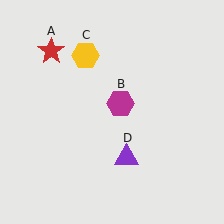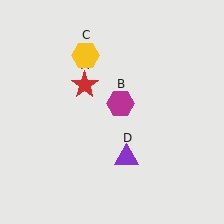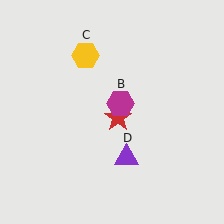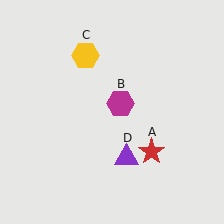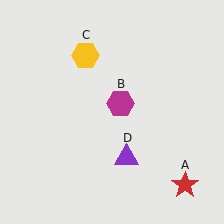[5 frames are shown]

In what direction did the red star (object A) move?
The red star (object A) moved down and to the right.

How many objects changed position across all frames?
1 object changed position: red star (object A).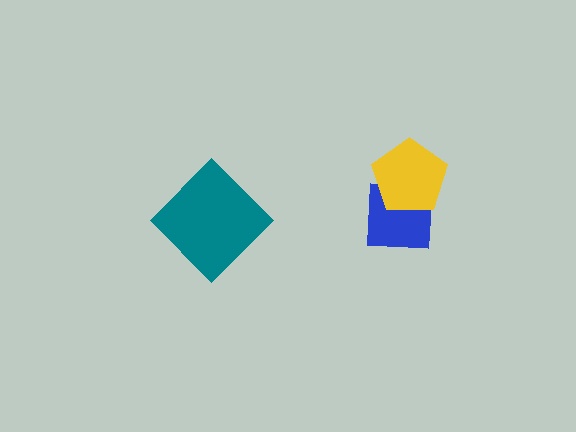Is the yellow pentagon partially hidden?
No, no other shape covers it.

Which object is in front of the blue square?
The yellow pentagon is in front of the blue square.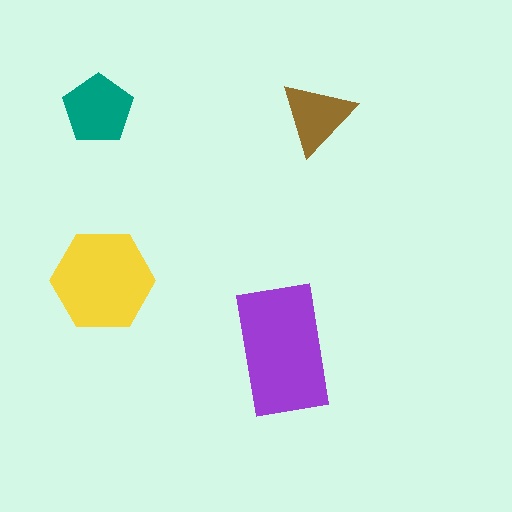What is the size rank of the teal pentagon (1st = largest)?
3rd.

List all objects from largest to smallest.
The purple rectangle, the yellow hexagon, the teal pentagon, the brown triangle.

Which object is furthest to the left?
The teal pentagon is leftmost.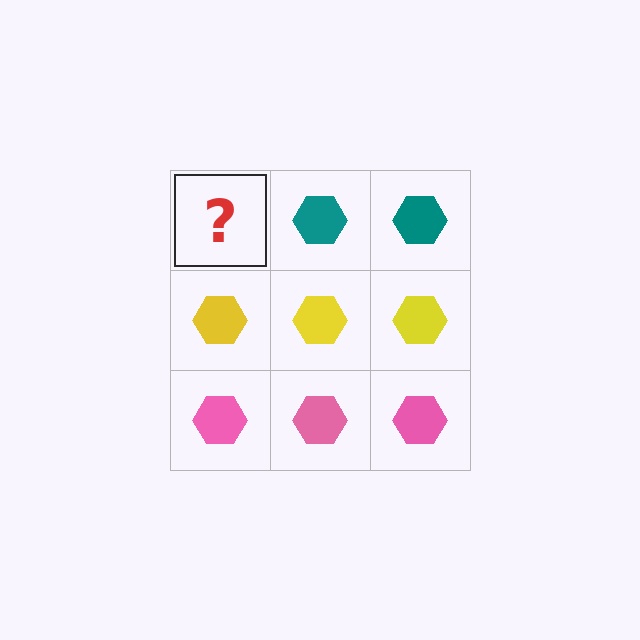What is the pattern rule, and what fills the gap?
The rule is that each row has a consistent color. The gap should be filled with a teal hexagon.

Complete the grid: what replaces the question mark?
The question mark should be replaced with a teal hexagon.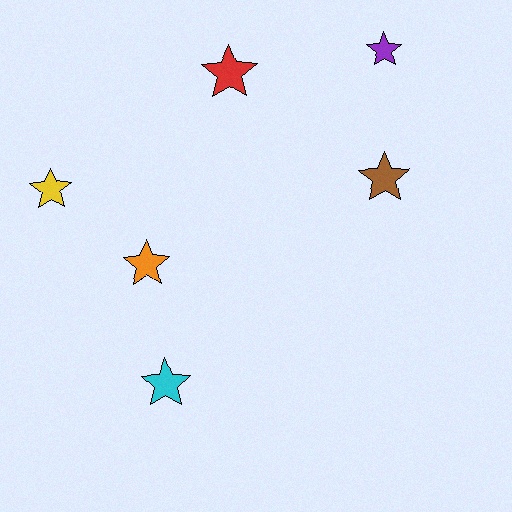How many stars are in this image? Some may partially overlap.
There are 6 stars.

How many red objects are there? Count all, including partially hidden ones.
There is 1 red object.